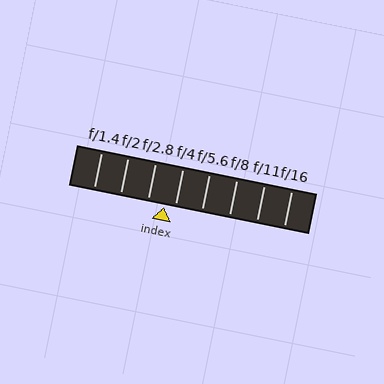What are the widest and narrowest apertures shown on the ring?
The widest aperture shown is f/1.4 and the narrowest is f/16.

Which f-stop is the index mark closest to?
The index mark is closest to f/4.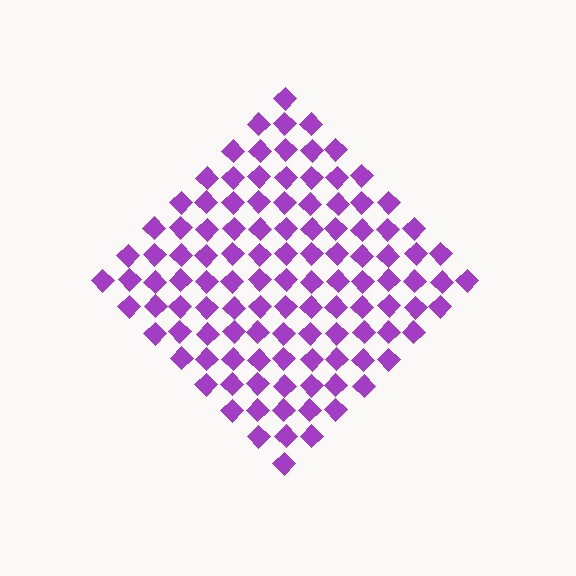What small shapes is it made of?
It is made of small diamonds.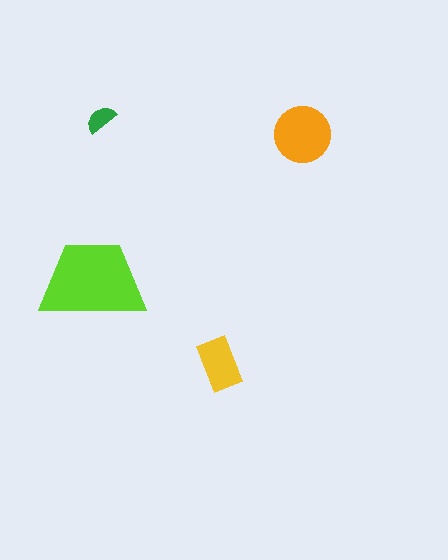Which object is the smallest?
The green semicircle.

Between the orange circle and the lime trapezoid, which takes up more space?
The lime trapezoid.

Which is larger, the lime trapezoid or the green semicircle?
The lime trapezoid.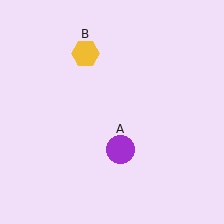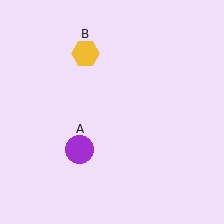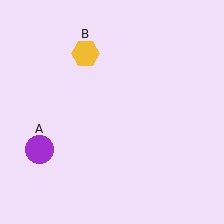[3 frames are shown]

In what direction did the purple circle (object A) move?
The purple circle (object A) moved left.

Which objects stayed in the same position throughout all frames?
Yellow hexagon (object B) remained stationary.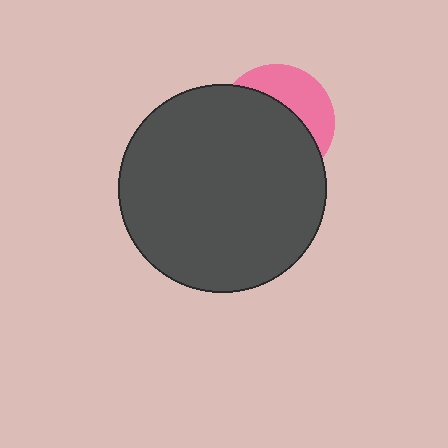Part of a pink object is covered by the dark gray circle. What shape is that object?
It is a circle.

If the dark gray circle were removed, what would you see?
You would see the complete pink circle.